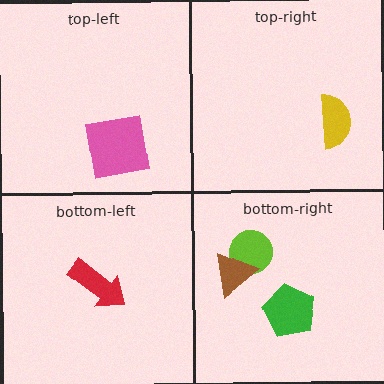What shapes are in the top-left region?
The pink square.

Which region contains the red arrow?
The bottom-left region.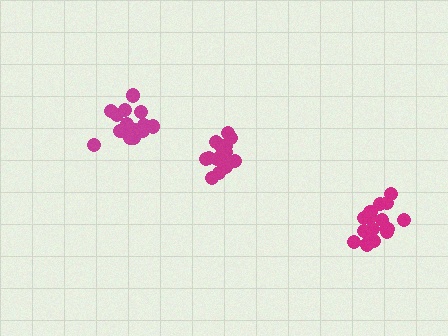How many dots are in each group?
Group 1: 15 dots, Group 2: 16 dots, Group 3: 17 dots (48 total).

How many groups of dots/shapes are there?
There are 3 groups.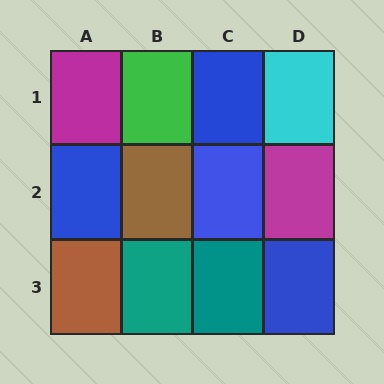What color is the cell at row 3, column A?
Brown.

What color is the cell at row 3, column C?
Teal.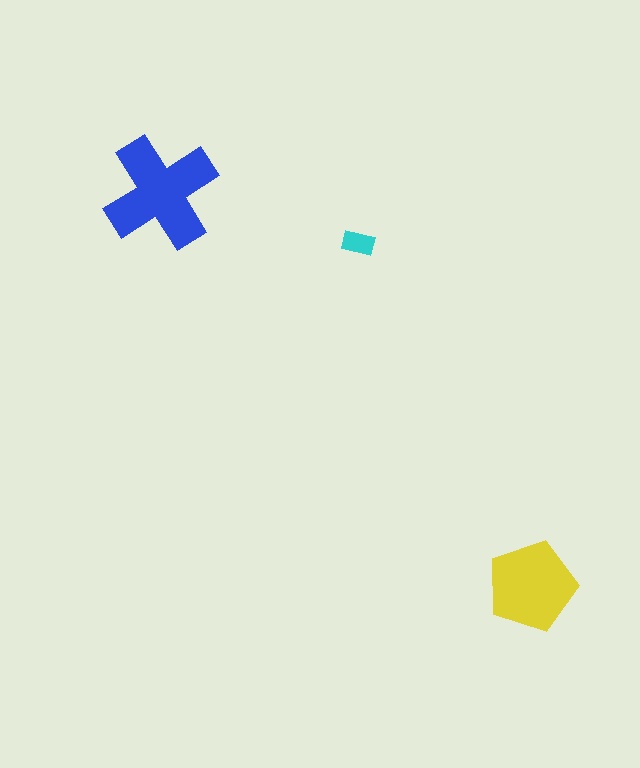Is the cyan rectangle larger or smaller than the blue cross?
Smaller.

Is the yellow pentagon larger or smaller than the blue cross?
Smaller.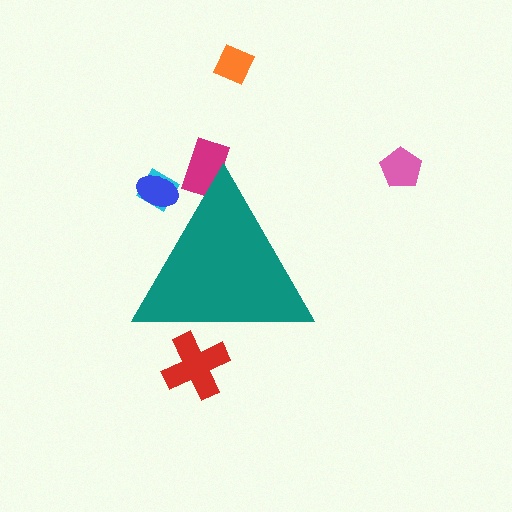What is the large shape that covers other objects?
A teal triangle.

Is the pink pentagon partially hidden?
No, the pink pentagon is fully visible.